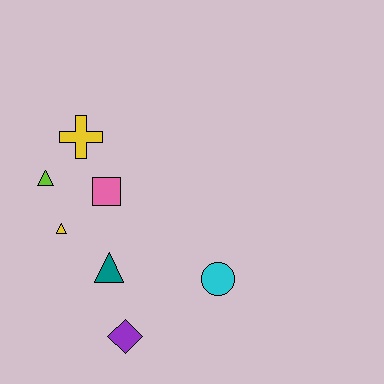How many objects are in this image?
There are 7 objects.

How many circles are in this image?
There is 1 circle.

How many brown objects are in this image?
There are no brown objects.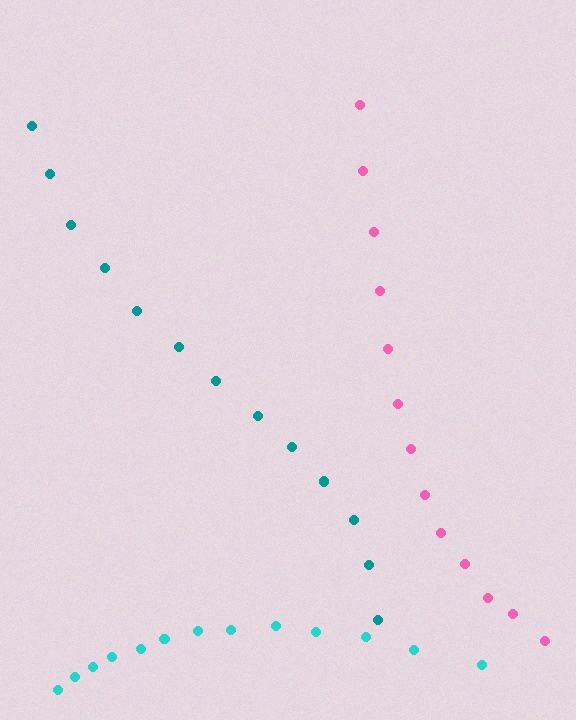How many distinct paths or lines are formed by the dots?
There are 3 distinct paths.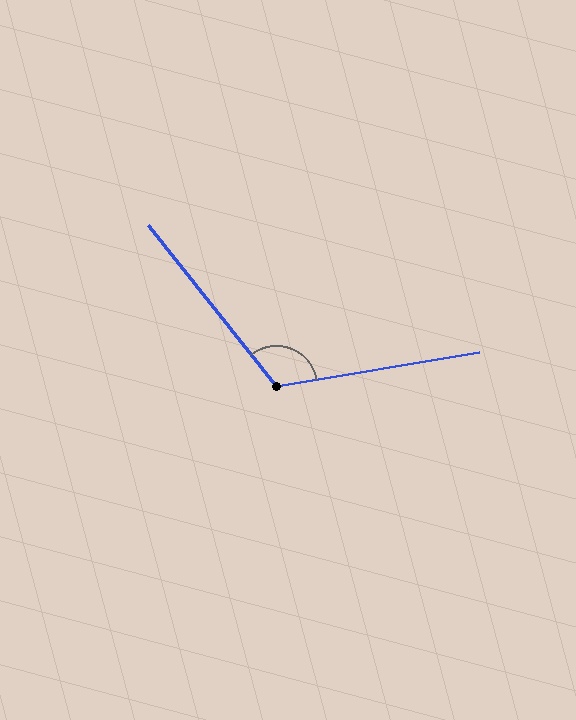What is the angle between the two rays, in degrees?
Approximately 119 degrees.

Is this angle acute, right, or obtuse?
It is obtuse.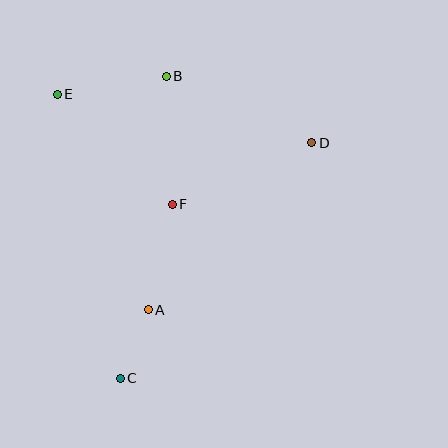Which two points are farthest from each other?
Points B and C are farthest from each other.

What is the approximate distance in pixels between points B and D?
The distance between B and D is approximately 160 pixels.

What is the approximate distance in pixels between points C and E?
The distance between C and E is approximately 291 pixels.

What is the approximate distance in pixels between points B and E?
The distance between B and E is approximately 111 pixels.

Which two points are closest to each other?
Points A and C are closest to each other.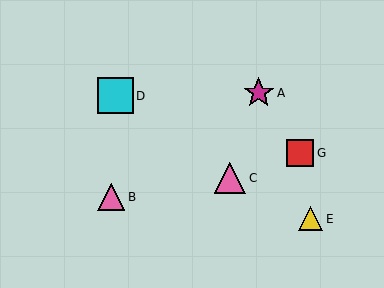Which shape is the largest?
The cyan square (labeled D) is the largest.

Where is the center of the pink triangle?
The center of the pink triangle is at (111, 197).